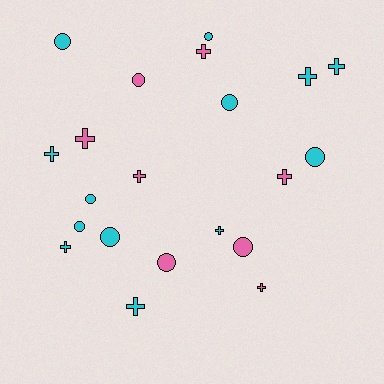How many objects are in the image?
There are 21 objects.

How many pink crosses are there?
There are 5 pink crosses.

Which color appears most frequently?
Cyan, with 13 objects.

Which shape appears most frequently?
Cross, with 11 objects.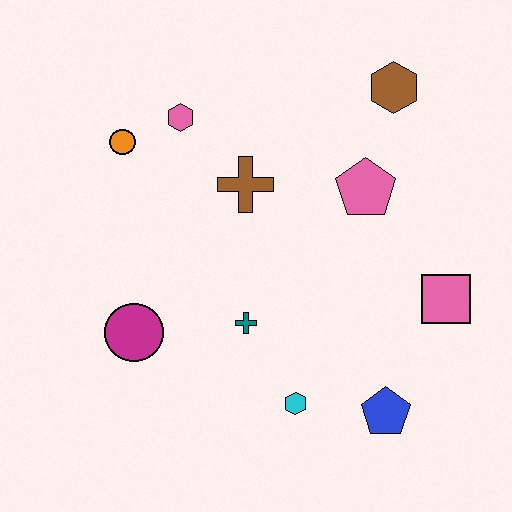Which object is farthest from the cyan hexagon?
The brown hexagon is farthest from the cyan hexagon.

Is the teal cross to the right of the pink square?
No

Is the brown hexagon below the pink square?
No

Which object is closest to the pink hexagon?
The orange circle is closest to the pink hexagon.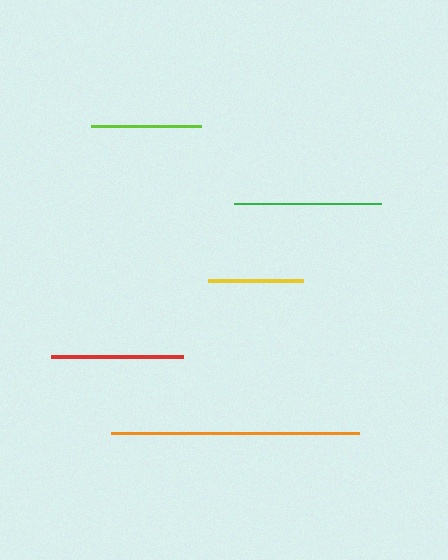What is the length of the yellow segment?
The yellow segment is approximately 95 pixels long.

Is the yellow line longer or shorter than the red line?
The red line is longer than the yellow line.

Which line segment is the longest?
The orange line is the longest at approximately 249 pixels.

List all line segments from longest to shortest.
From longest to shortest: orange, green, red, lime, yellow.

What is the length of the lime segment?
The lime segment is approximately 110 pixels long.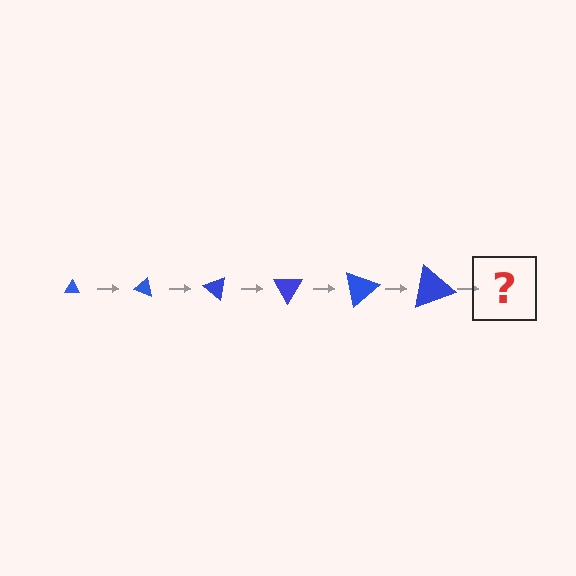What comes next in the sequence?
The next element should be a triangle, larger than the previous one and rotated 120 degrees from the start.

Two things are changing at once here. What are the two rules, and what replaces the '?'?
The two rules are that the triangle grows larger each step and it rotates 20 degrees each step. The '?' should be a triangle, larger than the previous one and rotated 120 degrees from the start.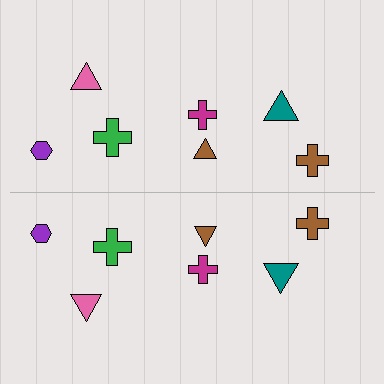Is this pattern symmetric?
Yes, this pattern has bilateral (reflection) symmetry.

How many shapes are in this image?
There are 14 shapes in this image.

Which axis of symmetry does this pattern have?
The pattern has a horizontal axis of symmetry running through the center of the image.